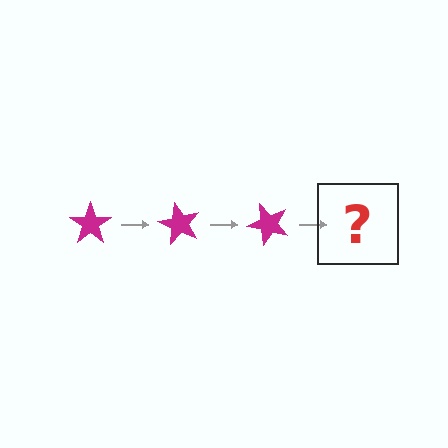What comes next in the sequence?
The next element should be a magenta star rotated 180 degrees.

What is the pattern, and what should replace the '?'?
The pattern is that the star rotates 60 degrees each step. The '?' should be a magenta star rotated 180 degrees.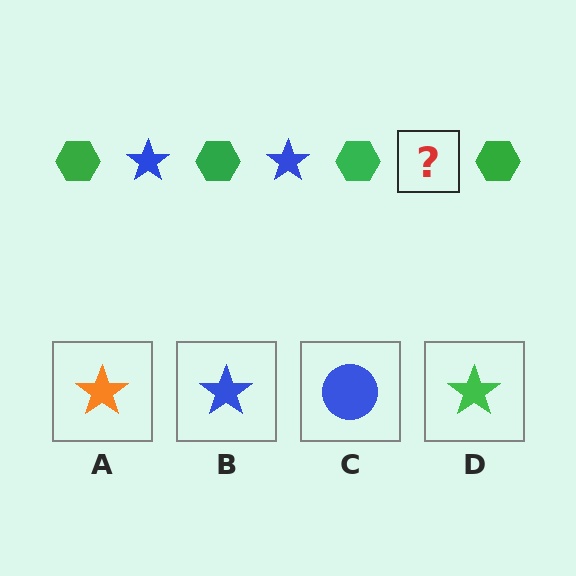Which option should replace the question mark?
Option B.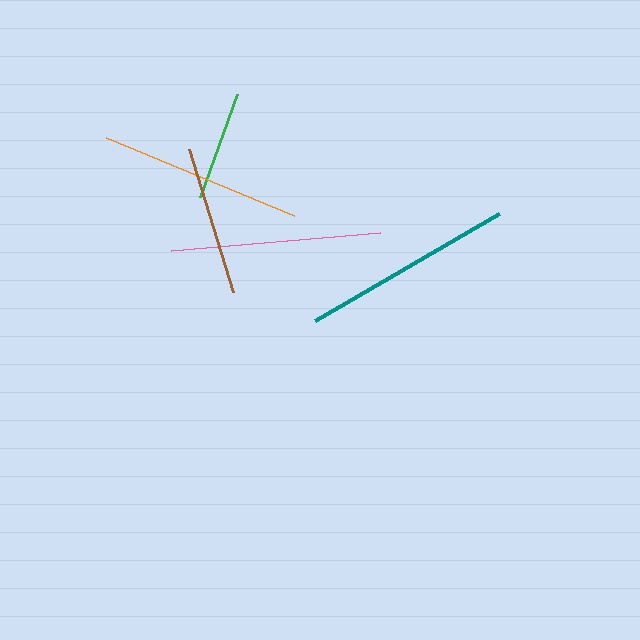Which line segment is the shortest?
The green line is the shortest at approximately 110 pixels.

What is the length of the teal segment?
The teal segment is approximately 214 pixels long.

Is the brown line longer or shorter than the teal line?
The teal line is longer than the brown line.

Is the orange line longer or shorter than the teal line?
The teal line is longer than the orange line.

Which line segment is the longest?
The teal line is the longest at approximately 214 pixels.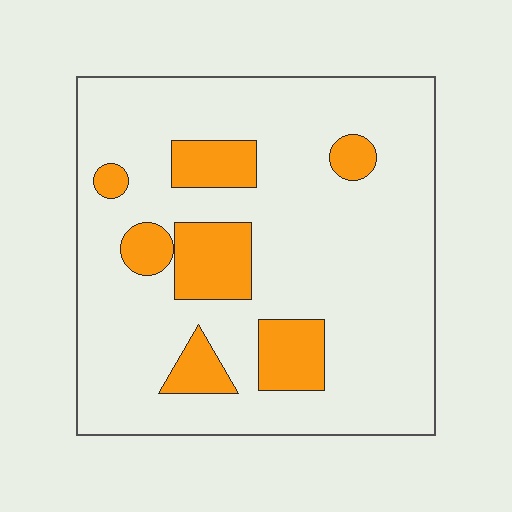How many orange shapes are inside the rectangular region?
7.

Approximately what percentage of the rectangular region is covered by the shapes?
Approximately 20%.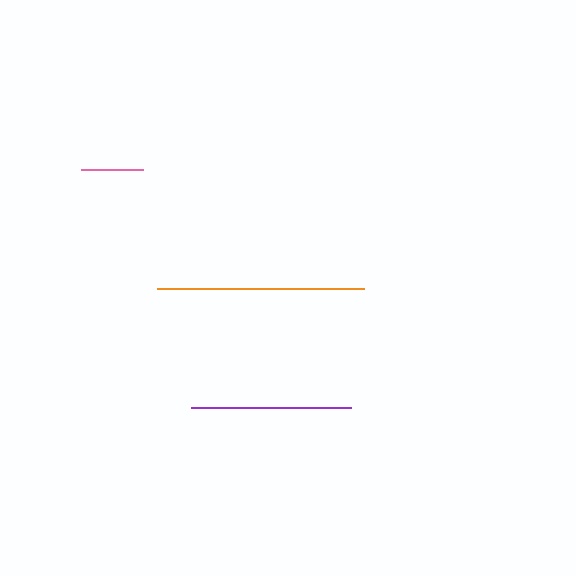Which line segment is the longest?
The orange line is the longest at approximately 206 pixels.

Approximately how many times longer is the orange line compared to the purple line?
The orange line is approximately 1.3 times the length of the purple line.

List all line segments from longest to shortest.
From longest to shortest: orange, purple, pink.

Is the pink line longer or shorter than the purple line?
The purple line is longer than the pink line.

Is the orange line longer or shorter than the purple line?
The orange line is longer than the purple line.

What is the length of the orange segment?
The orange segment is approximately 206 pixels long.